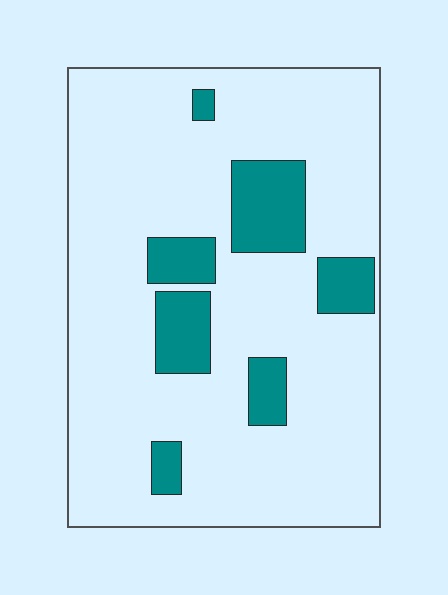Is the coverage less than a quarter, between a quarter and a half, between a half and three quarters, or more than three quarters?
Less than a quarter.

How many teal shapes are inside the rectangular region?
7.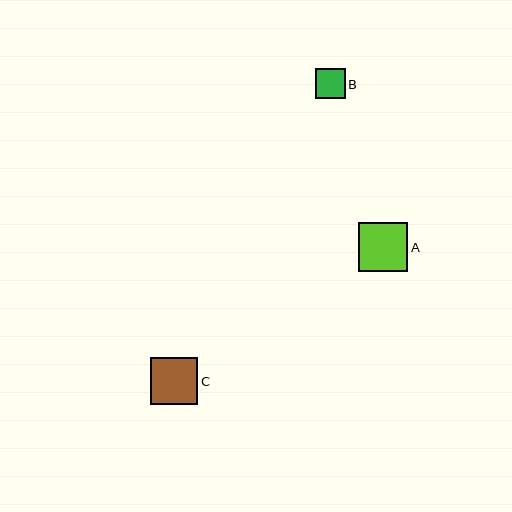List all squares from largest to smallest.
From largest to smallest: A, C, B.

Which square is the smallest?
Square B is the smallest with a size of approximately 30 pixels.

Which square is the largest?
Square A is the largest with a size of approximately 49 pixels.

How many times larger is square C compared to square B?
Square C is approximately 1.6 times the size of square B.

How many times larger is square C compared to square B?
Square C is approximately 1.6 times the size of square B.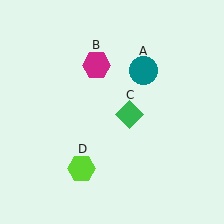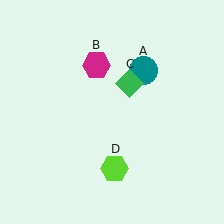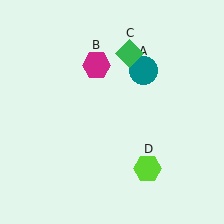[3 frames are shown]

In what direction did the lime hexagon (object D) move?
The lime hexagon (object D) moved right.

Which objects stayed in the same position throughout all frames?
Teal circle (object A) and magenta hexagon (object B) remained stationary.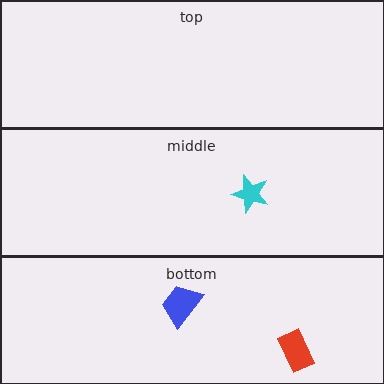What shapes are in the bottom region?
The blue trapezoid, the red rectangle.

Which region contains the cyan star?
The middle region.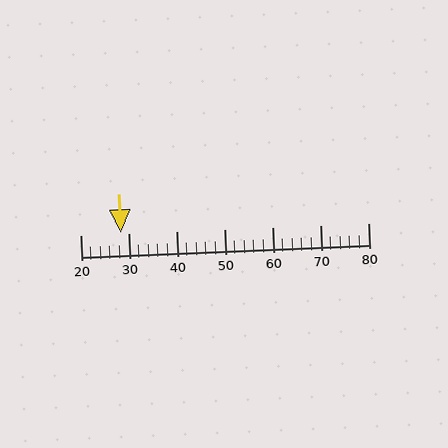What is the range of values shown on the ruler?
The ruler shows values from 20 to 80.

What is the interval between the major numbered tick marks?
The major tick marks are spaced 10 units apart.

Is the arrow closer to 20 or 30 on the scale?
The arrow is closer to 30.